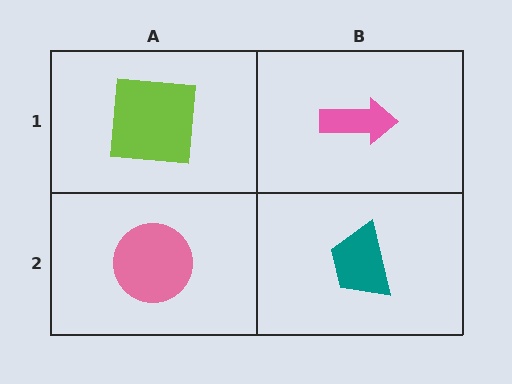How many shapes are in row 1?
2 shapes.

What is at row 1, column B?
A pink arrow.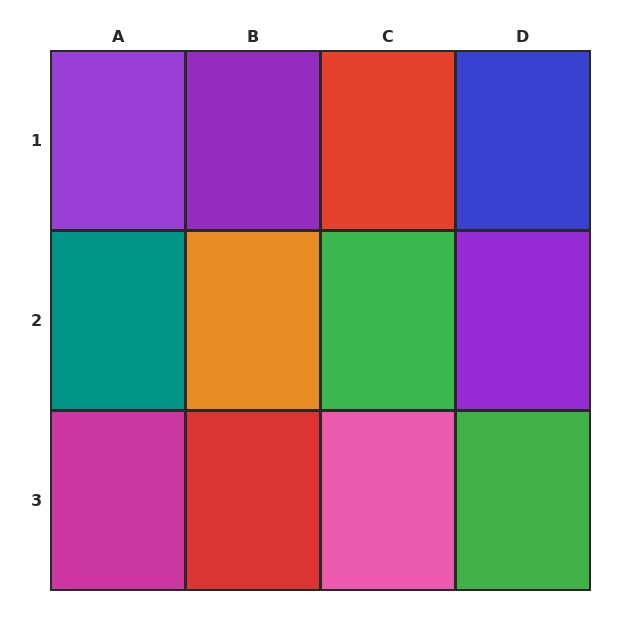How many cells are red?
2 cells are red.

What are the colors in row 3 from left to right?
Magenta, red, pink, green.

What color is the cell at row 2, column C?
Green.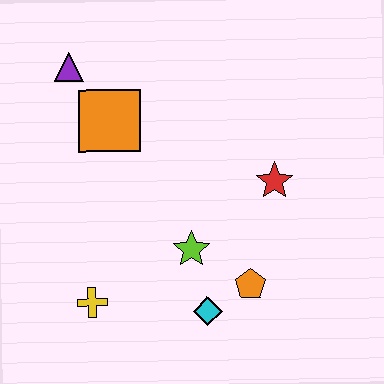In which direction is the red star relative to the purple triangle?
The red star is to the right of the purple triangle.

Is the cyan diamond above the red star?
No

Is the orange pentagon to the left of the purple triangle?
No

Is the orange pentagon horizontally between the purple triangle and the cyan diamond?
No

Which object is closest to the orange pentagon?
The cyan diamond is closest to the orange pentagon.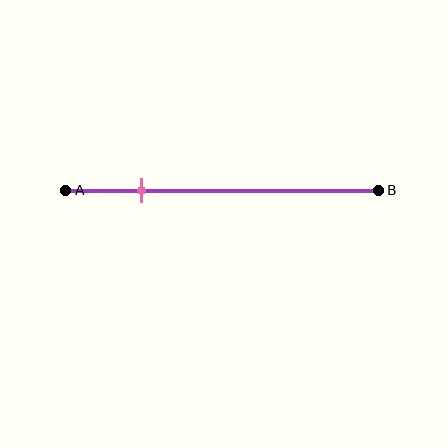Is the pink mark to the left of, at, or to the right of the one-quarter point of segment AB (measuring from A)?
The pink mark is approximately at the one-quarter point of segment AB.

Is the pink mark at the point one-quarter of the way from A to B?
Yes, the mark is approximately at the one-quarter point.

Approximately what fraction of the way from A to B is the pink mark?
The pink mark is approximately 25% of the way from A to B.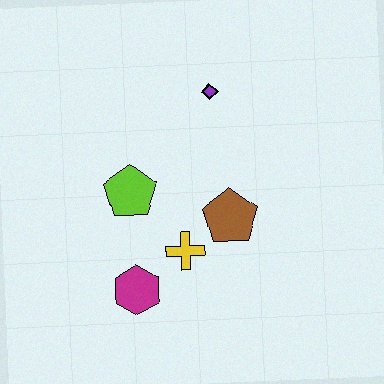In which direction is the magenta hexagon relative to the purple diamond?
The magenta hexagon is below the purple diamond.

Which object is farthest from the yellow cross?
The purple diamond is farthest from the yellow cross.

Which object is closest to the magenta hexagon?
The yellow cross is closest to the magenta hexagon.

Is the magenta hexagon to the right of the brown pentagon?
No